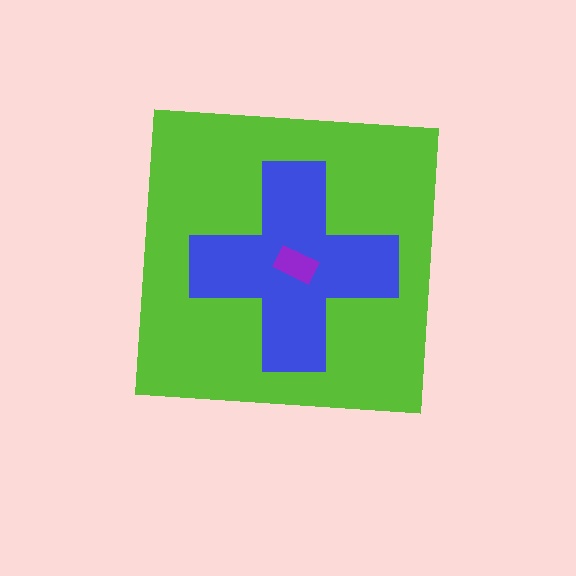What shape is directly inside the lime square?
The blue cross.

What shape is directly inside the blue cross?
The purple rectangle.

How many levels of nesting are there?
3.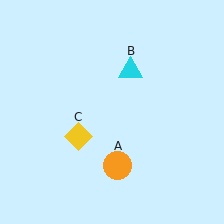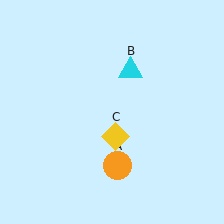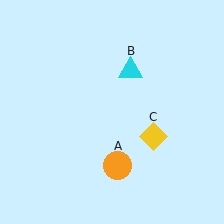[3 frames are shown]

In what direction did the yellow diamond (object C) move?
The yellow diamond (object C) moved right.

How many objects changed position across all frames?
1 object changed position: yellow diamond (object C).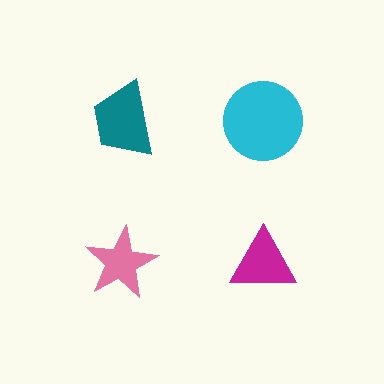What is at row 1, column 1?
A teal trapezoid.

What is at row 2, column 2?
A magenta triangle.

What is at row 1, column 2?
A cyan circle.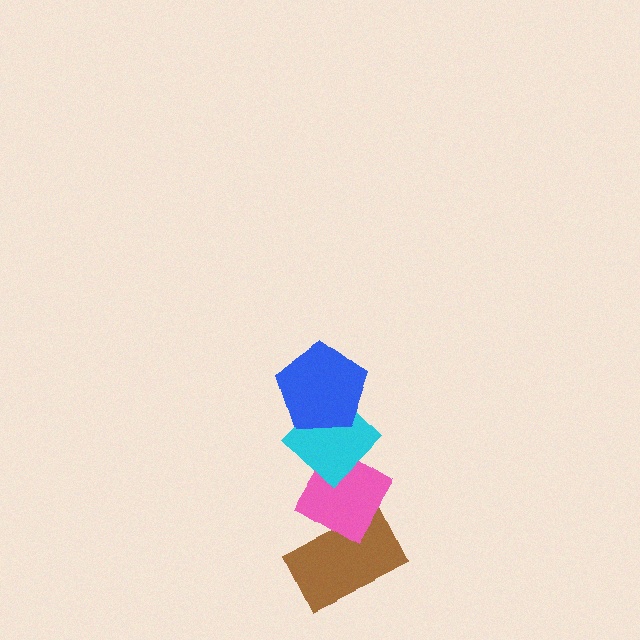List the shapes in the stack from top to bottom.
From top to bottom: the blue pentagon, the cyan diamond, the pink diamond, the brown rectangle.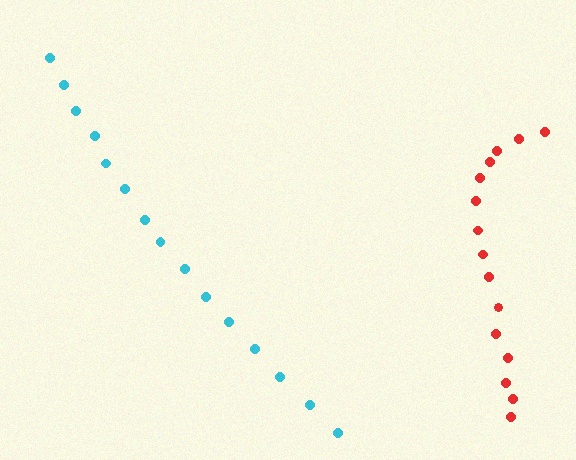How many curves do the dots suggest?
There are 2 distinct paths.